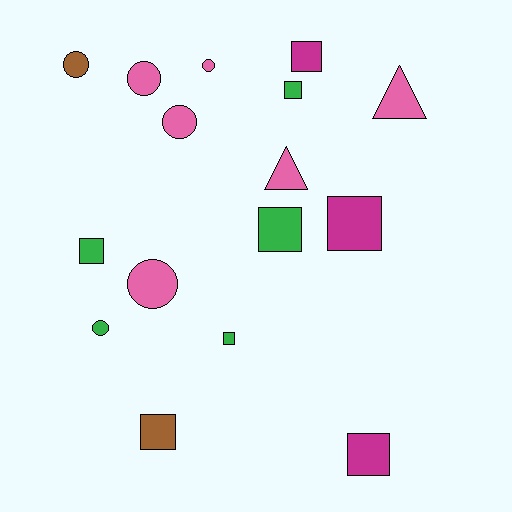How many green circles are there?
There is 1 green circle.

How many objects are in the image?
There are 16 objects.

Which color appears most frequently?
Pink, with 6 objects.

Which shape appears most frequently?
Square, with 8 objects.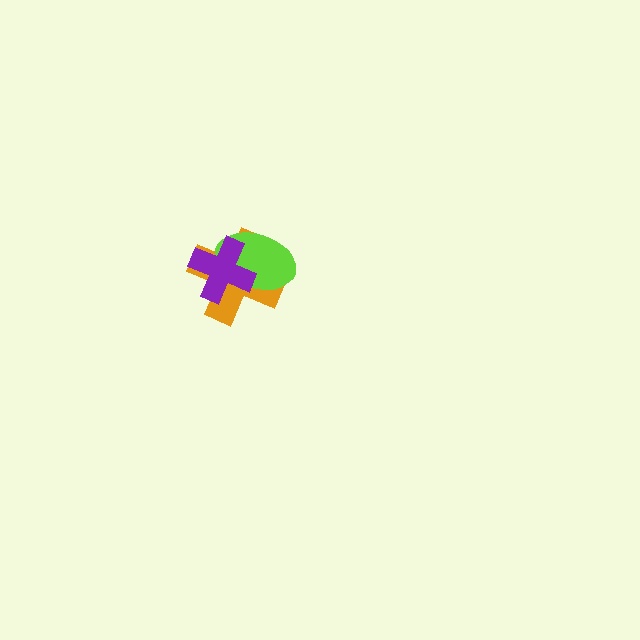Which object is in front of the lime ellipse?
The purple cross is in front of the lime ellipse.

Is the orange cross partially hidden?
Yes, it is partially covered by another shape.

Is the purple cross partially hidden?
No, no other shape covers it.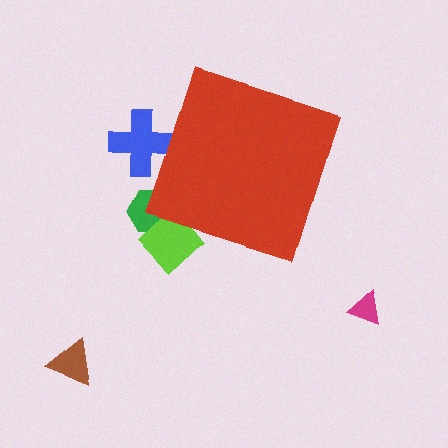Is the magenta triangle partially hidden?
No, the magenta triangle is fully visible.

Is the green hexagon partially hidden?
Yes, the green hexagon is partially hidden behind the red diamond.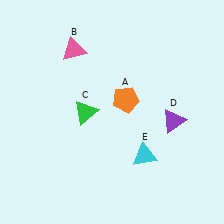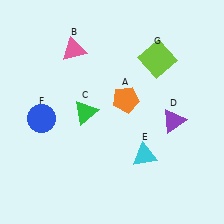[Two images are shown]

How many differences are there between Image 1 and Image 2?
There are 2 differences between the two images.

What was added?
A blue circle (F), a lime square (G) were added in Image 2.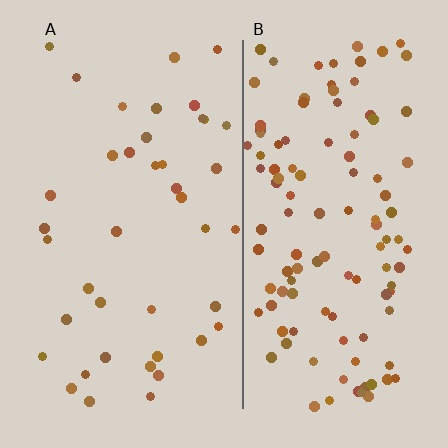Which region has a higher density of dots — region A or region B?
B (the right).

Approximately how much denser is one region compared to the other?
Approximately 2.9× — region B over region A.